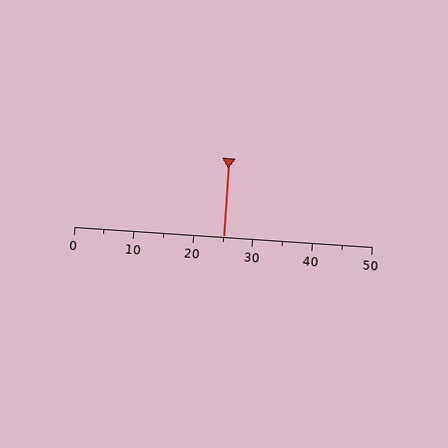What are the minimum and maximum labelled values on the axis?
The axis runs from 0 to 50.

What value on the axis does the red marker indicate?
The marker indicates approximately 25.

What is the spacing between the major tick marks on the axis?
The major ticks are spaced 10 apart.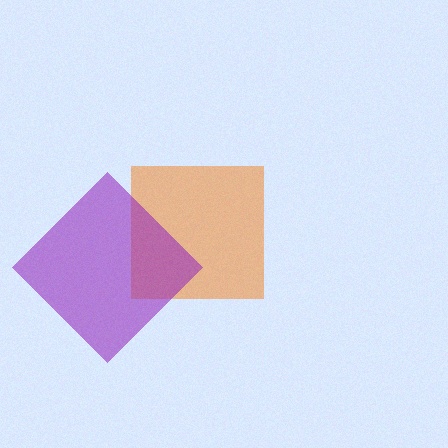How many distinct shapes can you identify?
There are 2 distinct shapes: an orange square, a purple diamond.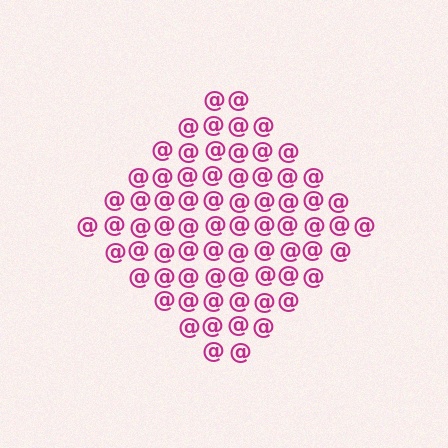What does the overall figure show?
The overall figure shows a diamond.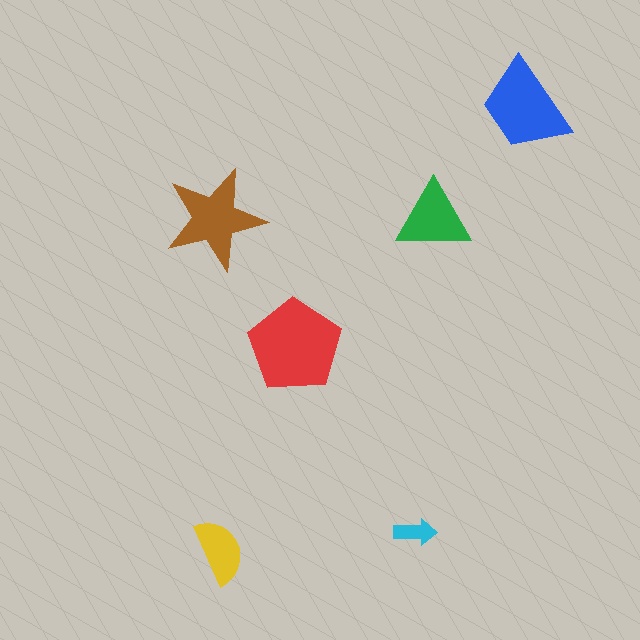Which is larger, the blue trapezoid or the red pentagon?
The red pentagon.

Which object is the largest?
The red pentagon.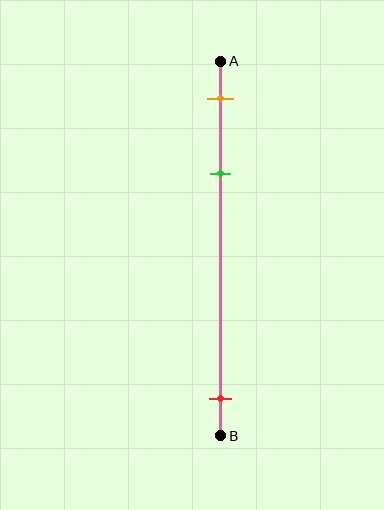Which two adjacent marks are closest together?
The orange and green marks are the closest adjacent pair.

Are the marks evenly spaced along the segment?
No, the marks are not evenly spaced.